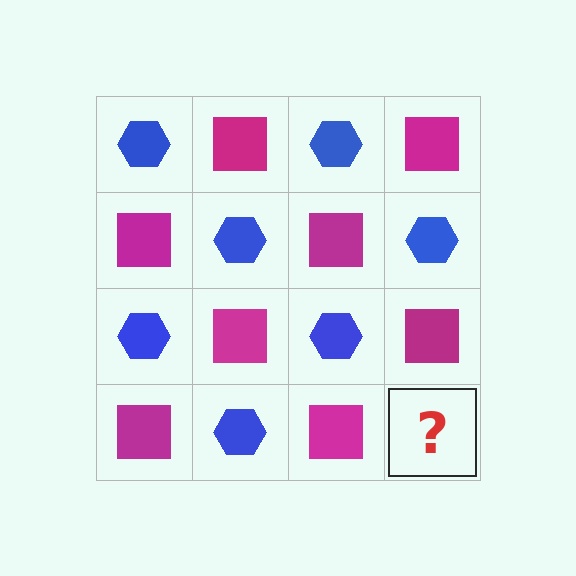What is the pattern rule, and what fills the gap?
The rule is that it alternates blue hexagon and magenta square in a checkerboard pattern. The gap should be filled with a blue hexagon.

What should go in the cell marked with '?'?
The missing cell should contain a blue hexagon.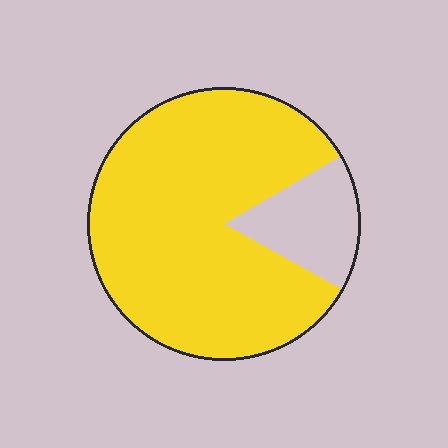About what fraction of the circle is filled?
About five sixths (5/6).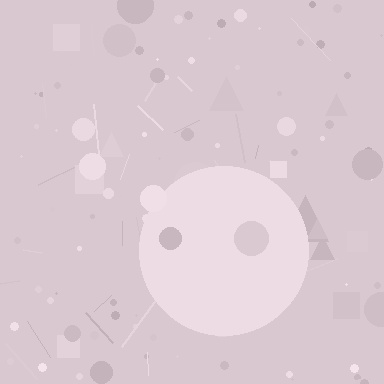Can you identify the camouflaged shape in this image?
The camouflaged shape is a circle.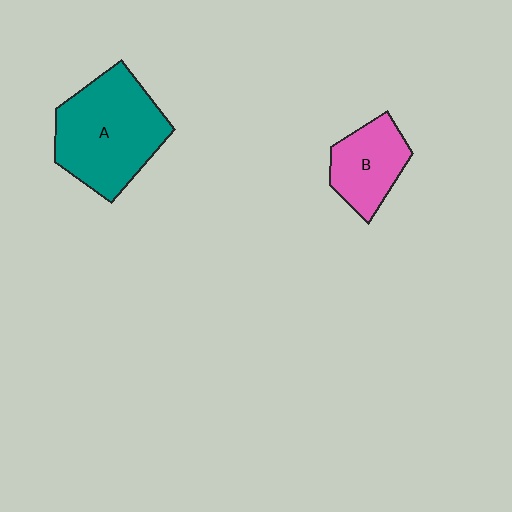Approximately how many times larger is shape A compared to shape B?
Approximately 1.9 times.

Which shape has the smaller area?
Shape B (pink).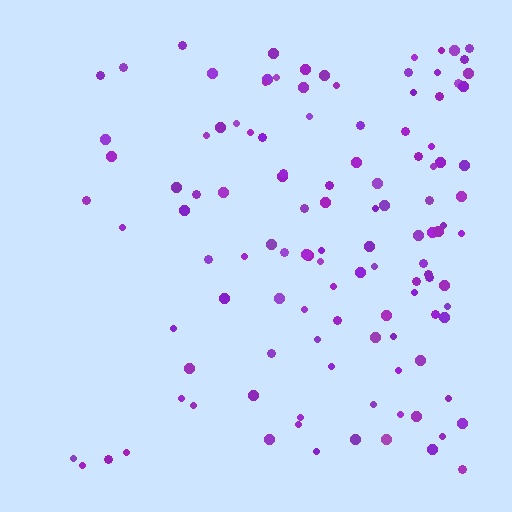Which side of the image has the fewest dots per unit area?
The left.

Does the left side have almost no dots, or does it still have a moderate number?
Still a moderate number, just noticeably fewer than the right.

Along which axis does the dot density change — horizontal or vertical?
Horizontal.